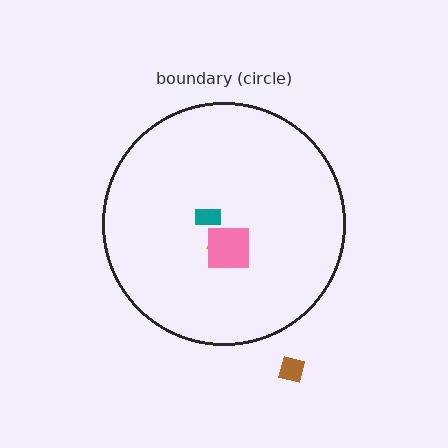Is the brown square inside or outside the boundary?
Outside.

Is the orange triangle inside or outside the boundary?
Inside.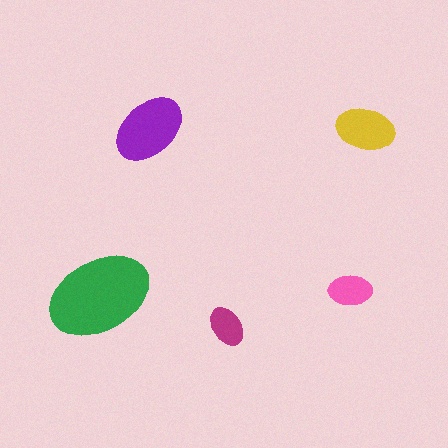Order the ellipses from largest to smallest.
the green one, the purple one, the yellow one, the pink one, the magenta one.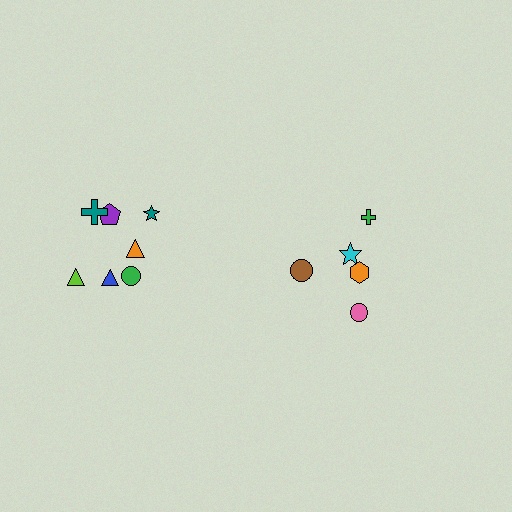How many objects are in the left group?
There are 7 objects.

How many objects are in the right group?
There are 5 objects.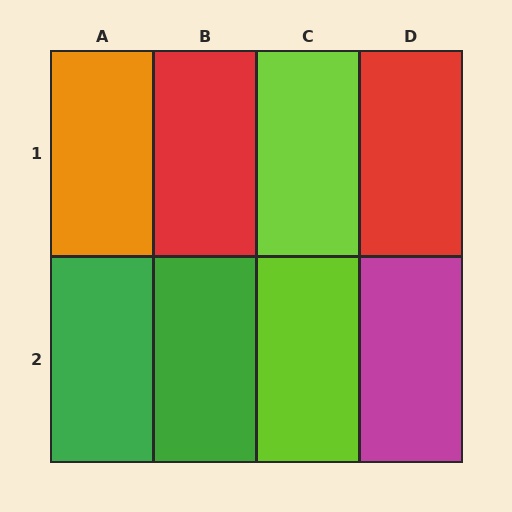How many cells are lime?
2 cells are lime.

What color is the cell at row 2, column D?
Magenta.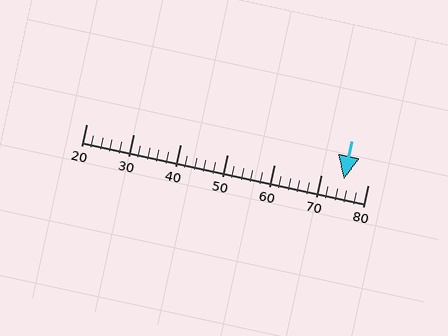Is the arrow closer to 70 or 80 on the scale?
The arrow is closer to 70.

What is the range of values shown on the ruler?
The ruler shows values from 20 to 80.